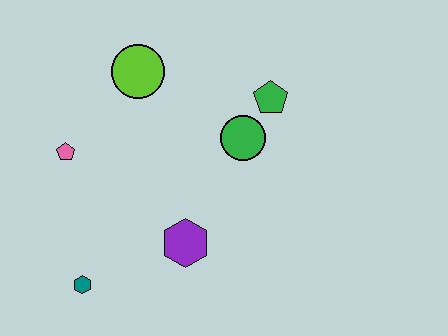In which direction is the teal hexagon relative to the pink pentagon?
The teal hexagon is below the pink pentagon.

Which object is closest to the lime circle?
The pink pentagon is closest to the lime circle.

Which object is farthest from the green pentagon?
The teal hexagon is farthest from the green pentagon.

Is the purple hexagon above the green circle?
No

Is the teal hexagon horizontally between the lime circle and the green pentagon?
No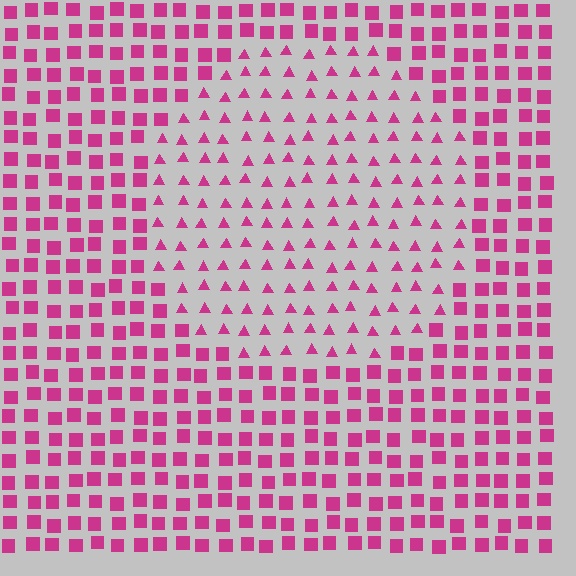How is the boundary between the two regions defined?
The boundary is defined by a change in element shape: triangles inside vs. squares outside. All elements share the same color and spacing.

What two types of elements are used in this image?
The image uses triangles inside the circle region and squares outside it.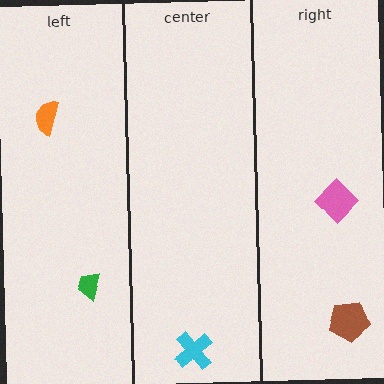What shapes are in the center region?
The cyan cross.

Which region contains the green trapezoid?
The left region.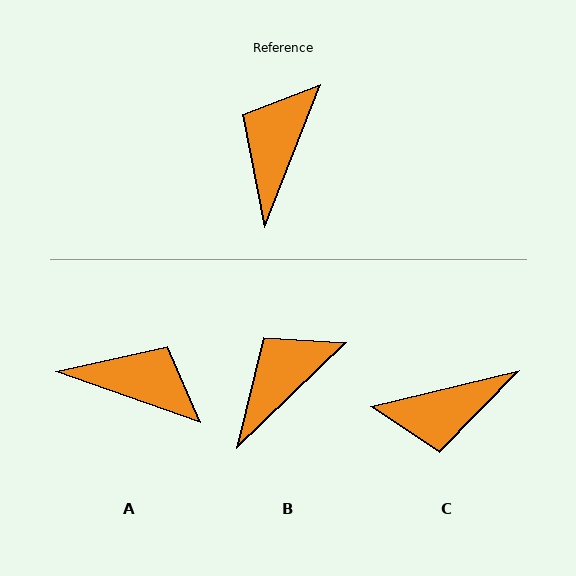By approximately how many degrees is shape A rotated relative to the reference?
Approximately 88 degrees clockwise.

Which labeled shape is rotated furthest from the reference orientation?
C, about 125 degrees away.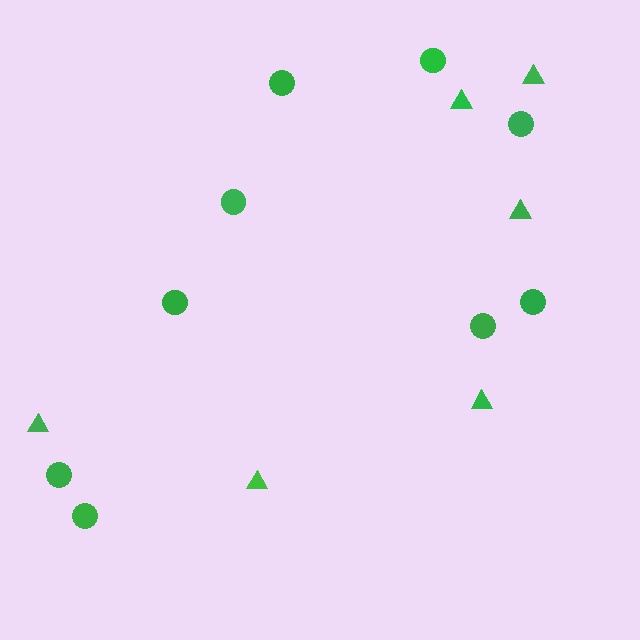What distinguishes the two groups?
There are 2 groups: one group of triangles (6) and one group of circles (9).